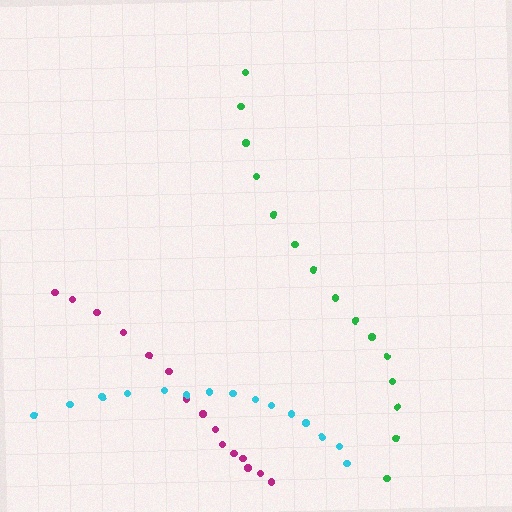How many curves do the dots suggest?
There are 3 distinct paths.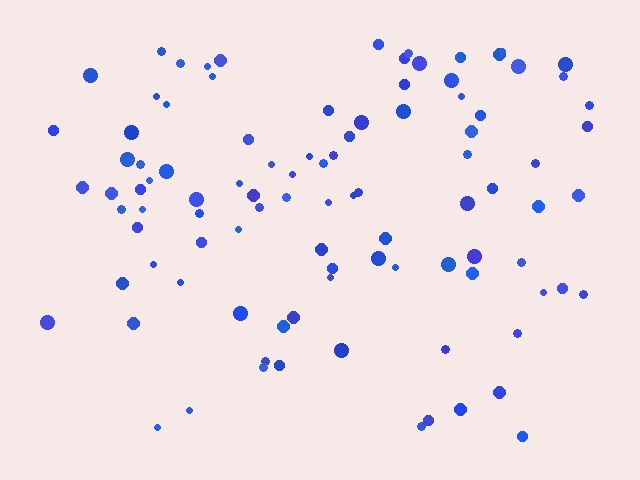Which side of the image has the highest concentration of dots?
The top.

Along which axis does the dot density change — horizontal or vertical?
Vertical.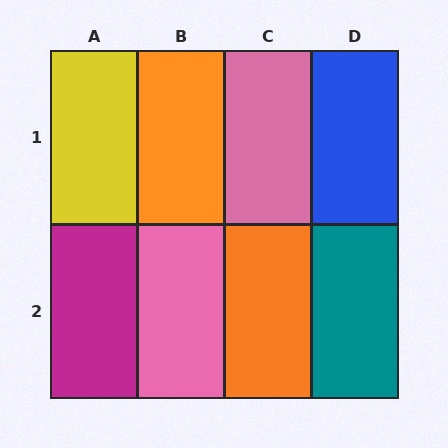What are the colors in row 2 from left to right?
Magenta, pink, orange, teal.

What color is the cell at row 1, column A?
Yellow.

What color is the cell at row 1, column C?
Pink.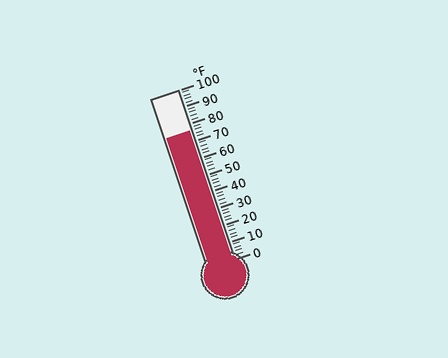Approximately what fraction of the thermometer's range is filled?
The thermometer is filled to approximately 75% of its range.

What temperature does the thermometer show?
The thermometer shows approximately 76°F.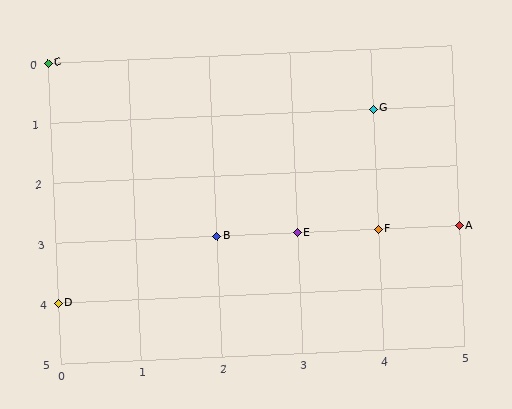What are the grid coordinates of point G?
Point G is at grid coordinates (4, 1).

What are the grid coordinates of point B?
Point B is at grid coordinates (2, 3).